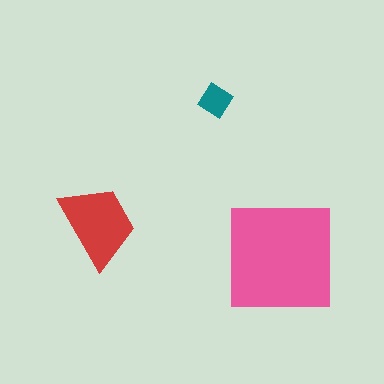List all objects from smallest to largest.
The teal diamond, the red trapezoid, the pink square.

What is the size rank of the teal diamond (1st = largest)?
3rd.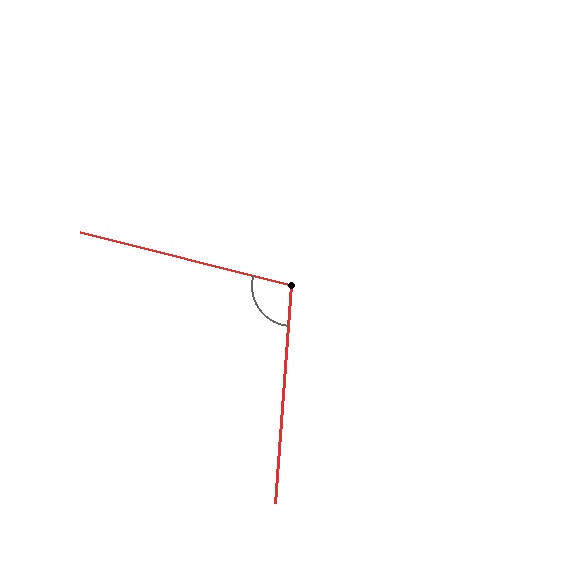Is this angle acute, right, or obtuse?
It is obtuse.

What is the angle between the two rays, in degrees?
Approximately 100 degrees.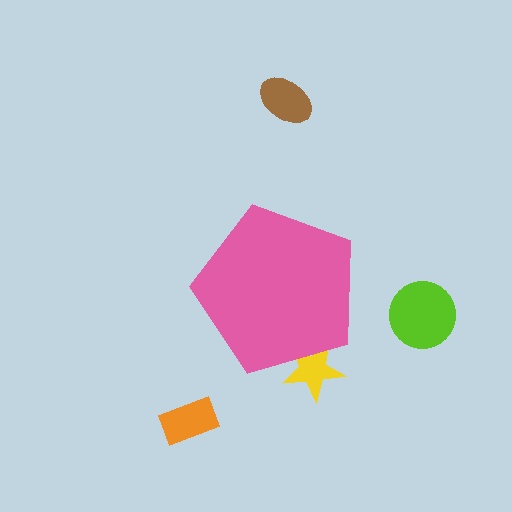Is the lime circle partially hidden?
No, the lime circle is fully visible.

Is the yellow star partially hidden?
Yes, the yellow star is partially hidden behind the pink pentagon.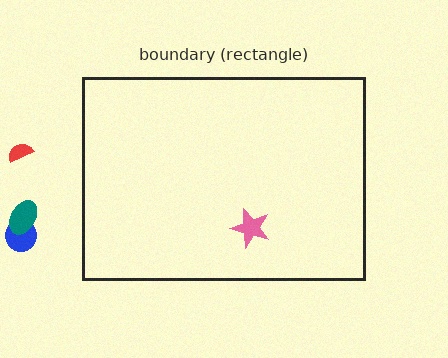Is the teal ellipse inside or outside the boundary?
Outside.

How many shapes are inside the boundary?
1 inside, 3 outside.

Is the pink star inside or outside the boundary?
Inside.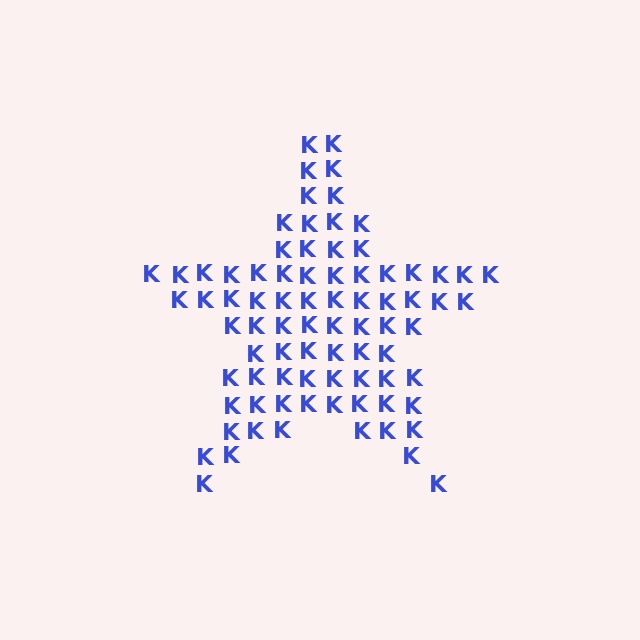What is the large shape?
The large shape is a star.